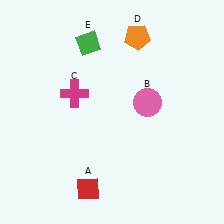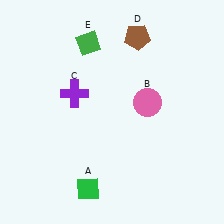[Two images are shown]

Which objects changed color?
A changed from red to green. C changed from magenta to purple. D changed from orange to brown.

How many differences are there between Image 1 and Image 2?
There are 3 differences between the two images.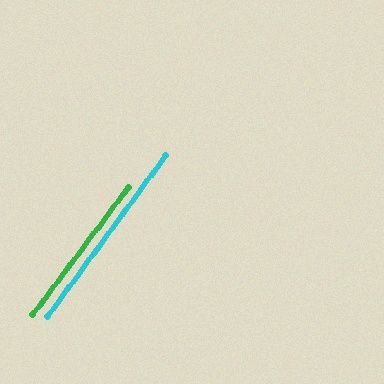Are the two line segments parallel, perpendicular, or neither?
Parallel — their directions differ by only 0.2°.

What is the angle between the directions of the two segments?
Approximately 0 degrees.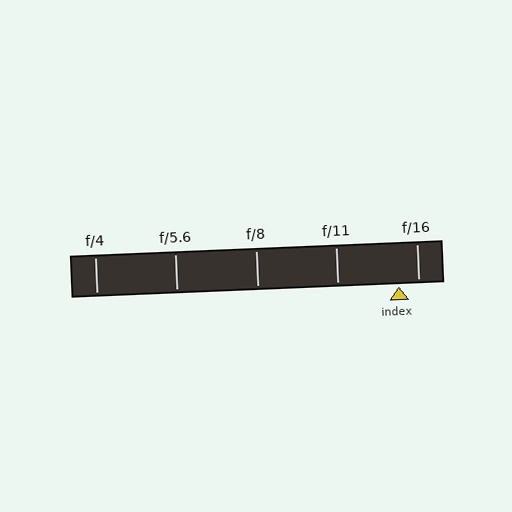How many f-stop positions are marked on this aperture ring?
There are 5 f-stop positions marked.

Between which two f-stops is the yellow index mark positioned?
The index mark is between f/11 and f/16.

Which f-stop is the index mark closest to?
The index mark is closest to f/16.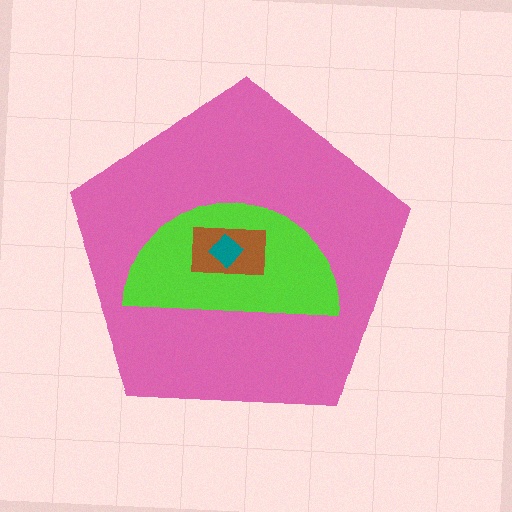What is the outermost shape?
The pink pentagon.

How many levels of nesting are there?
4.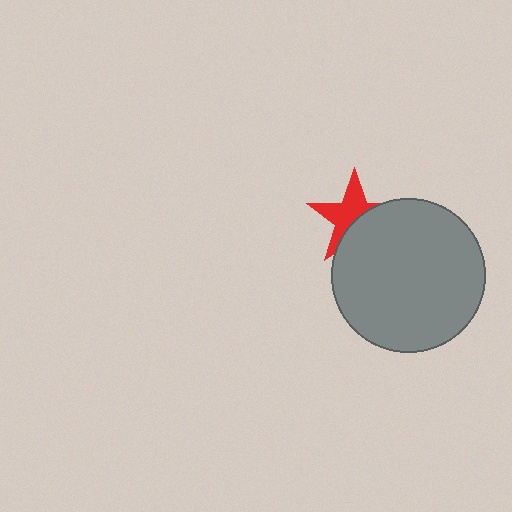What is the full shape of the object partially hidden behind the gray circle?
The partially hidden object is a red star.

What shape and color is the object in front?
The object in front is a gray circle.